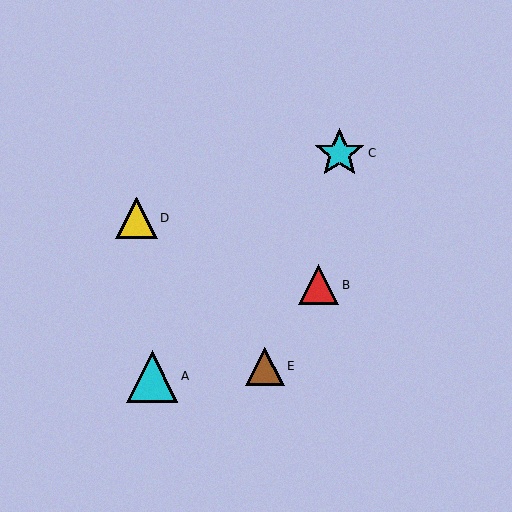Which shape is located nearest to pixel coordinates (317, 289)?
The red triangle (labeled B) at (319, 285) is nearest to that location.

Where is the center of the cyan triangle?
The center of the cyan triangle is at (152, 376).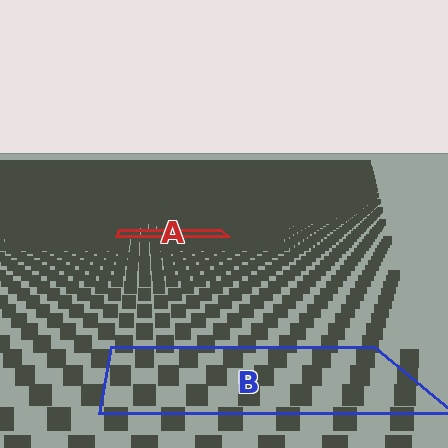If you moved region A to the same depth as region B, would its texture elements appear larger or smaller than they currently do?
They would appear larger. At a closer depth, the same texture elements are projected at a bigger on-screen size.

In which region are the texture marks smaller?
The texture marks are smaller in region A, because it is farther away.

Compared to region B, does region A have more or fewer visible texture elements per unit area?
Region A has more texture elements per unit area — they are packed more densely because it is farther away.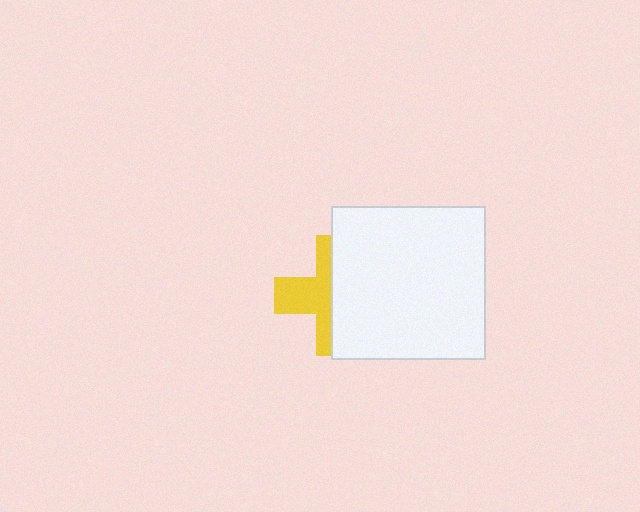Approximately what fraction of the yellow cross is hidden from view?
Roughly 55% of the yellow cross is hidden behind the white square.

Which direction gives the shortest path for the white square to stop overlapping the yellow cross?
Moving right gives the shortest separation.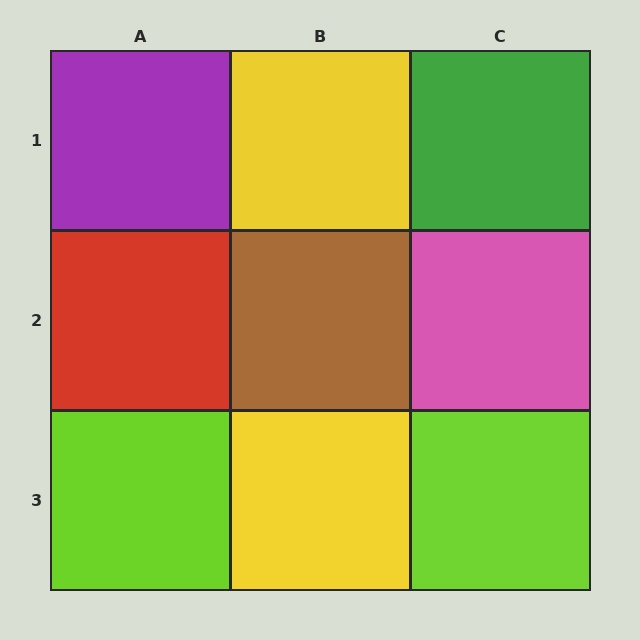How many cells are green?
1 cell is green.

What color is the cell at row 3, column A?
Lime.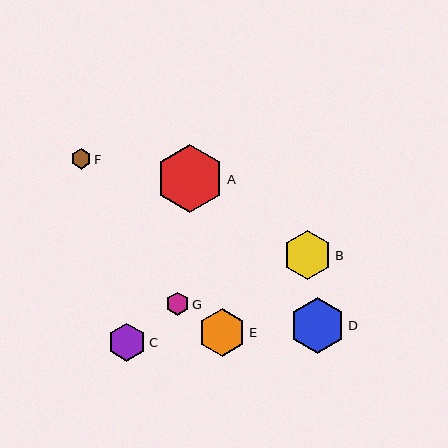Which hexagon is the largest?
Hexagon A is the largest with a size of approximately 68 pixels.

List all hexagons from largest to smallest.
From largest to smallest: A, D, B, E, C, G, F.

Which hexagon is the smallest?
Hexagon F is the smallest with a size of approximately 20 pixels.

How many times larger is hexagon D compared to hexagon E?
Hexagon D is approximately 1.2 times the size of hexagon E.